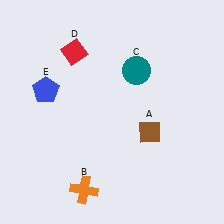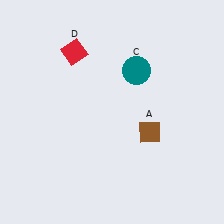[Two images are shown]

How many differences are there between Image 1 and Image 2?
There are 2 differences between the two images.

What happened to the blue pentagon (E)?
The blue pentagon (E) was removed in Image 2. It was in the top-left area of Image 1.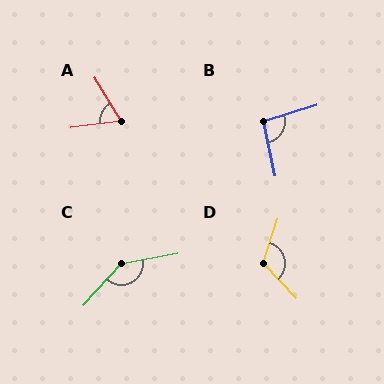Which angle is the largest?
C, at approximately 142 degrees.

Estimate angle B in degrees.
Approximately 95 degrees.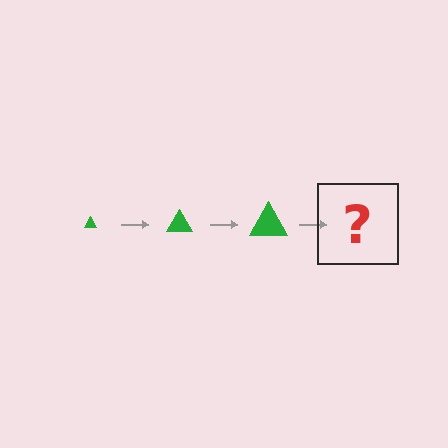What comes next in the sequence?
The next element should be a green triangle, larger than the previous one.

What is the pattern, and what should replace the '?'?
The pattern is that the triangle gets progressively larger each step. The '?' should be a green triangle, larger than the previous one.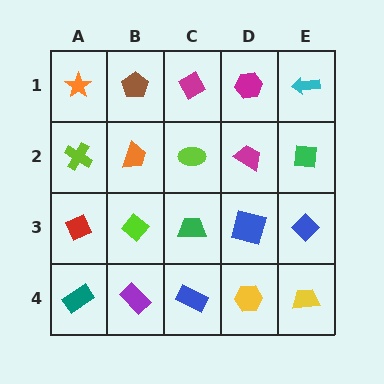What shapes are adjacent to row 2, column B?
A brown pentagon (row 1, column B), a lime diamond (row 3, column B), a lime cross (row 2, column A), a lime ellipse (row 2, column C).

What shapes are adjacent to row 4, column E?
A blue diamond (row 3, column E), a yellow hexagon (row 4, column D).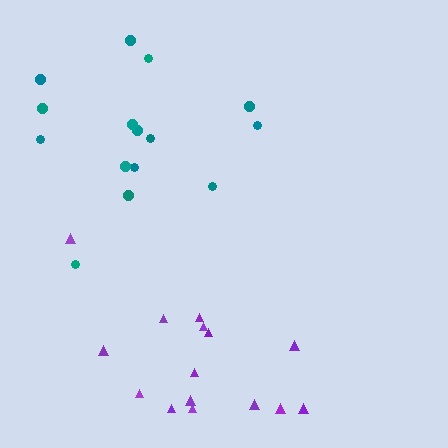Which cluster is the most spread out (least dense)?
Purple.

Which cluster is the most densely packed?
Teal.